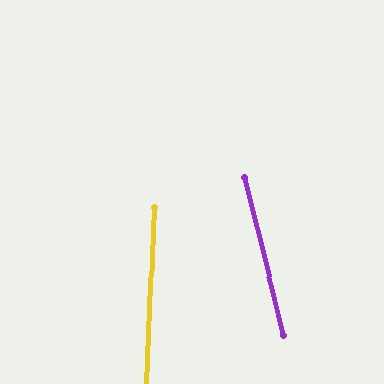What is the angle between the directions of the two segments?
Approximately 17 degrees.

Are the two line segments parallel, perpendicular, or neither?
Neither parallel nor perpendicular — they differ by about 17°.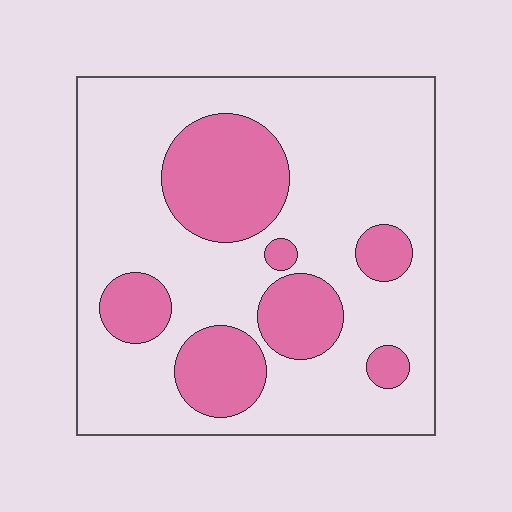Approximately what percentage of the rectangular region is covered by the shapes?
Approximately 25%.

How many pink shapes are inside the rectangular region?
7.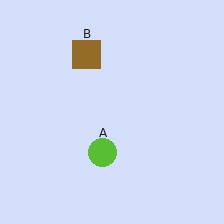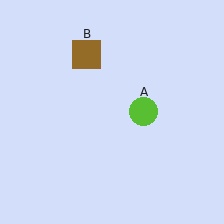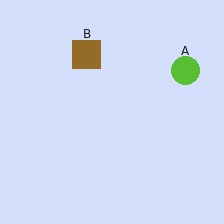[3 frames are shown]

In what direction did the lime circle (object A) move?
The lime circle (object A) moved up and to the right.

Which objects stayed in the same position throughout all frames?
Brown square (object B) remained stationary.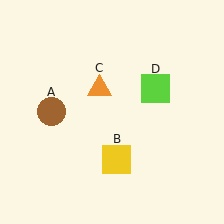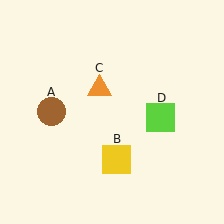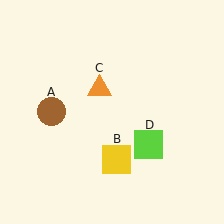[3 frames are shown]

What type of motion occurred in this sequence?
The lime square (object D) rotated clockwise around the center of the scene.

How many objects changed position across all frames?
1 object changed position: lime square (object D).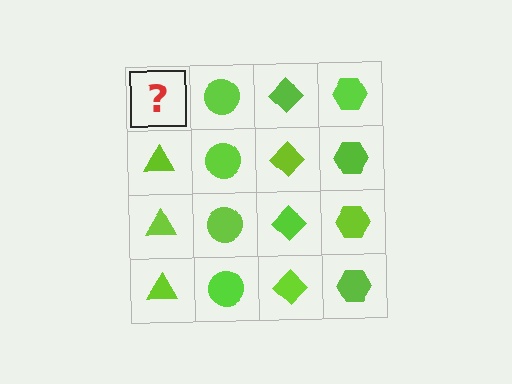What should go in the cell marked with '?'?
The missing cell should contain a lime triangle.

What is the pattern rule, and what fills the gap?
The rule is that each column has a consistent shape. The gap should be filled with a lime triangle.